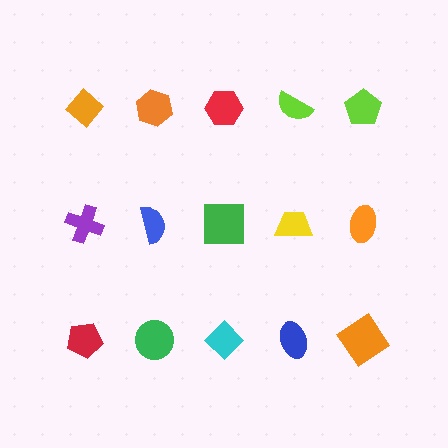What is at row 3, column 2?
A green circle.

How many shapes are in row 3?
5 shapes.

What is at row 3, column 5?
An orange diamond.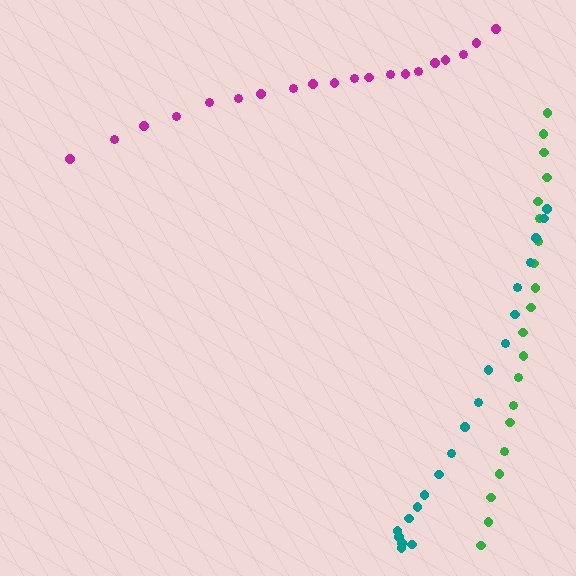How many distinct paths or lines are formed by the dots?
There are 3 distinct paths.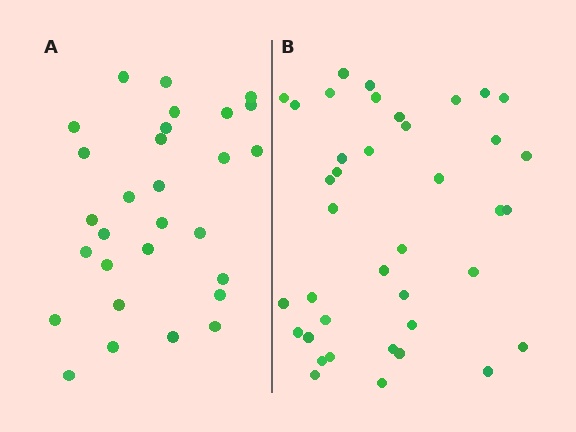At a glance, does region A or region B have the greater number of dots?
Region B (the right region) has more dots.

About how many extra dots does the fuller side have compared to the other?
Region B has roughly 10 or so more dots than region A.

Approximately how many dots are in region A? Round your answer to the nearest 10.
About 30 dots. (The exact count is 29, which rounds to 30.)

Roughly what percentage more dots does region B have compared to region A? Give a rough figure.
About 35% more.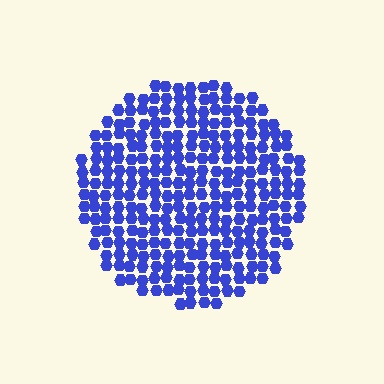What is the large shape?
The large shape is a circle.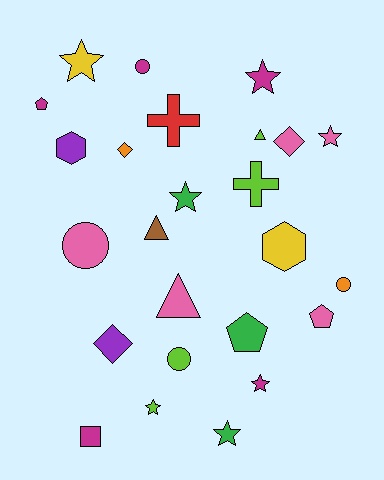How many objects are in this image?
There are 25 objects.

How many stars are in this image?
There are 7 stars.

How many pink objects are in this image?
There are 5 pink objects.